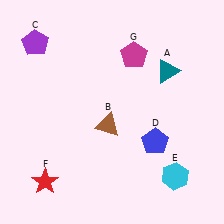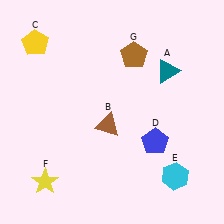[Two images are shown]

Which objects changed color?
C changed from purple to yellow. F changed from red to yellow. G changed from magenta to brown.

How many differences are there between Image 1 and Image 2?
There are 3 differences between the two images.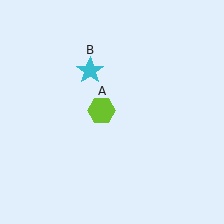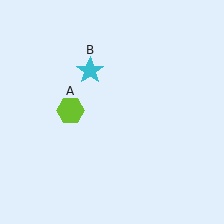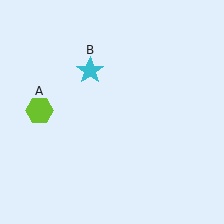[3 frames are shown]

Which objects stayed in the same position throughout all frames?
Cyan star (object B) remained stationary.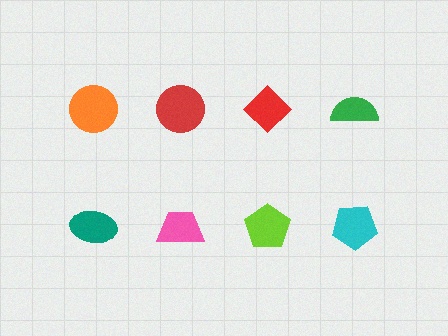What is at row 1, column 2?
A red circle.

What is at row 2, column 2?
A pink trapezoid.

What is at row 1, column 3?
A red diamond.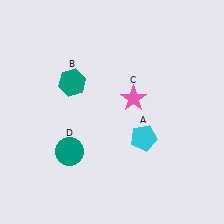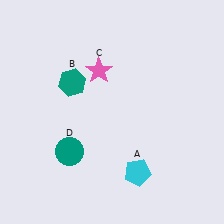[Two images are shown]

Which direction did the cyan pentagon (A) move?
The cyan pentagon (A) moved down.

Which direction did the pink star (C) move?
The pink star (C) moved left.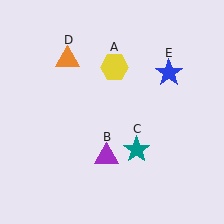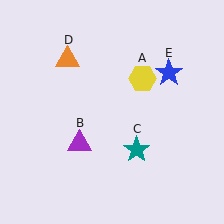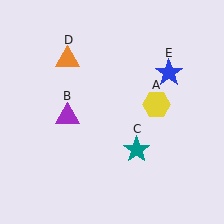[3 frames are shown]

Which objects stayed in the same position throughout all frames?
Teal star (object C) and orange triangle (object D) and blue star (object E) remained stationary.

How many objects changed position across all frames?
2 objects changed position: yellow hexagon (object A), purple triangle (object B).